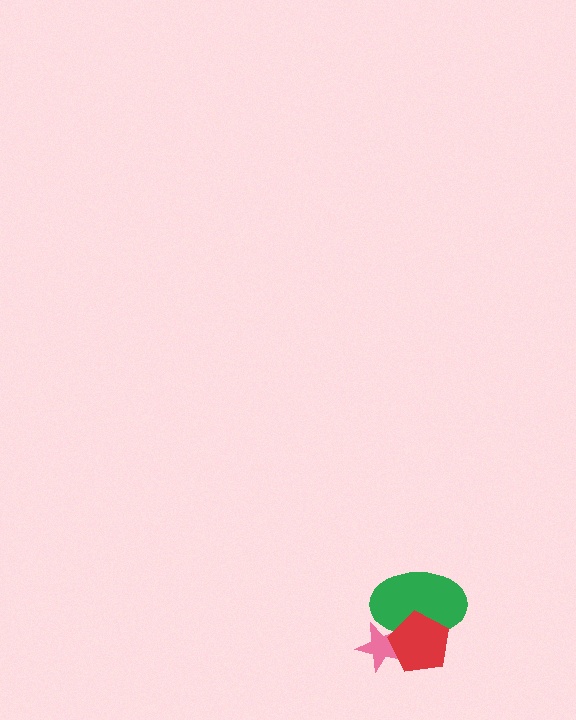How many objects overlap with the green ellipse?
2 objects overlap with the green ellipse.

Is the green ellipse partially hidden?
Yes, it is partially covered by another shape.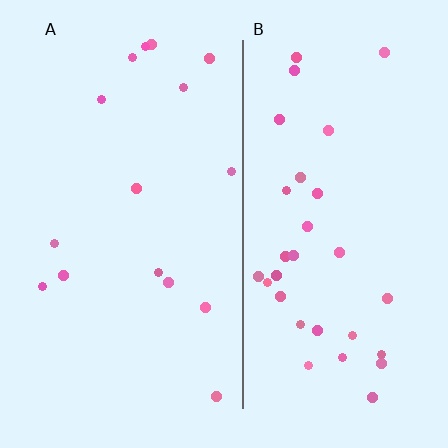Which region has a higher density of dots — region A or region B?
B (the right).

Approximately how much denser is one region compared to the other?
Approximately 2.1× — region B over region A.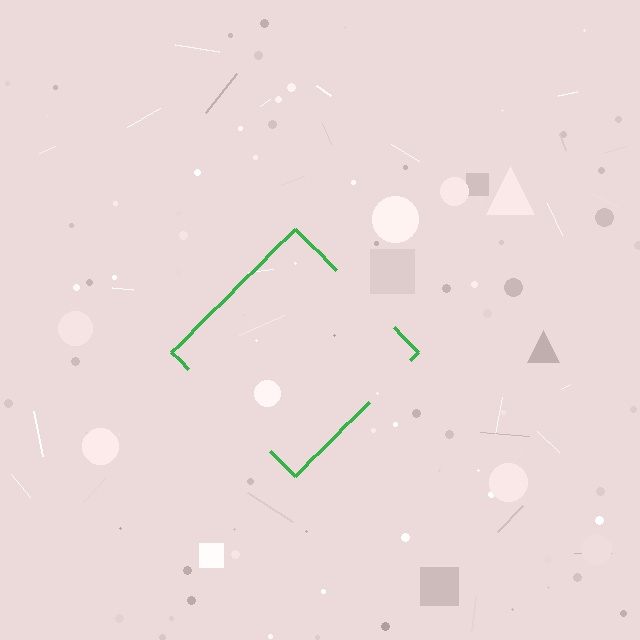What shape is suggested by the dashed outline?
The dashed outline suggests a diamond.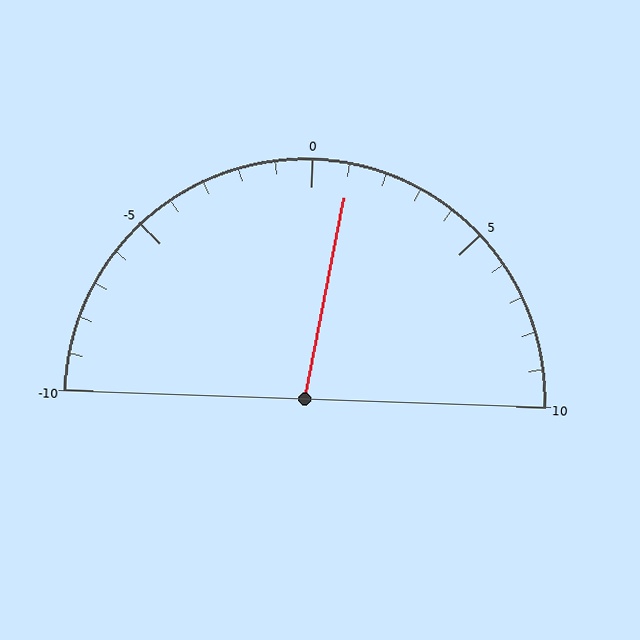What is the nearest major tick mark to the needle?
The nearest major tick mark is 0.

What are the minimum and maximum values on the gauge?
The gauge ranges from -10 to 10.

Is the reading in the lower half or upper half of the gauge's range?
The reading is in the upper half of the range (-10 to 10).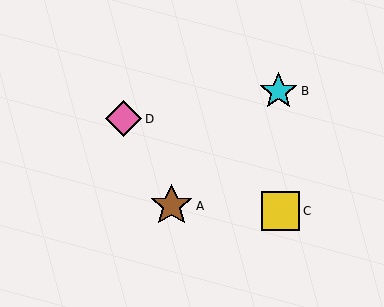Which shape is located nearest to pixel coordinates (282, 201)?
The yellow square (labeled C) at (280, 211) is nearest to that location.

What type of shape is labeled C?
Shape C is a yellow square.